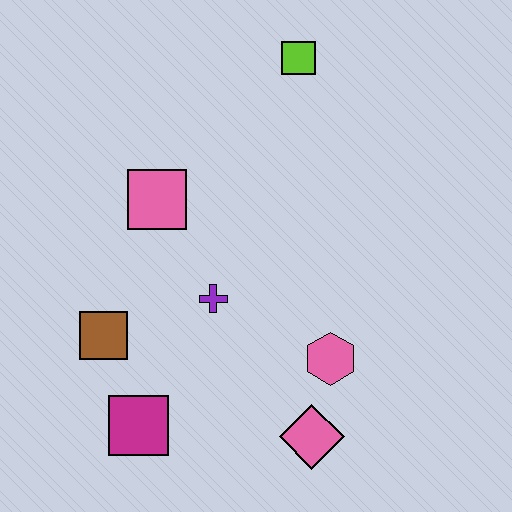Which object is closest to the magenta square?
The brown square is closest to the magenta square.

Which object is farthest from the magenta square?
The lime square is farthest from the magenta square.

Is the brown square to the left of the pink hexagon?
Yes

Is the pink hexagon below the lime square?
Yes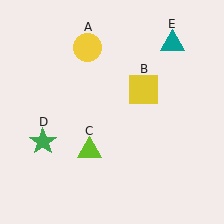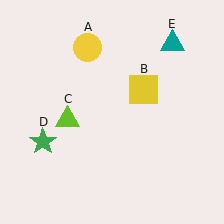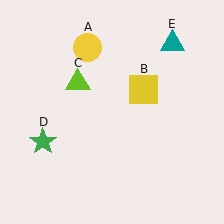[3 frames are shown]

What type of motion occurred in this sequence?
The lime triangle (object C) rotated clockwise around the center of the scene.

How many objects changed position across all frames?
1 object changed position: lime triangle (object C).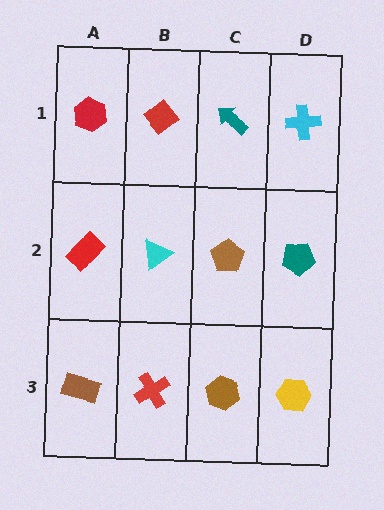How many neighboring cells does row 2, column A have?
3.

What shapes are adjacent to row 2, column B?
A red diamond (row 1, column B), a red cross (row 3, column B), a red rectangle (row 2, column A), a brown pentagon (row 2, column C).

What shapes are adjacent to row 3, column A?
A red rectangle (row 2, column A), a red cross (row 3, column B).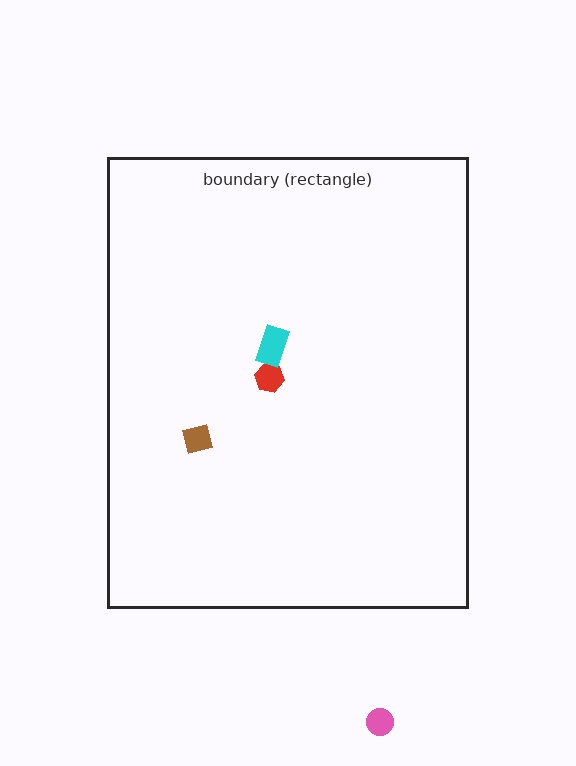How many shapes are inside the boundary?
3 inside, 1 outside.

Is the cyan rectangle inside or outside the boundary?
Inside.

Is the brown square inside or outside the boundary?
Inside.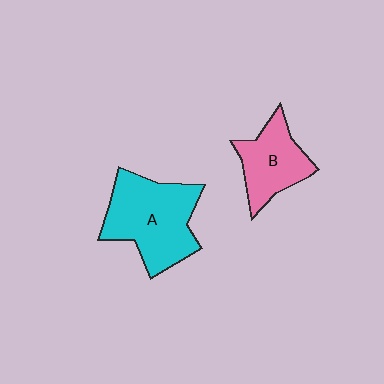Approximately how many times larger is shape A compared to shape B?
Approximately 1.6 times.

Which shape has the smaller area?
Shape B (pink).